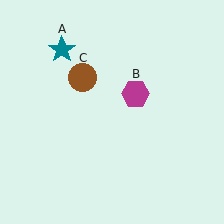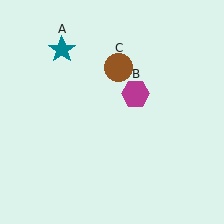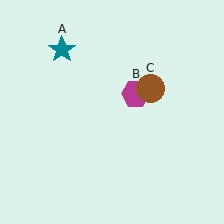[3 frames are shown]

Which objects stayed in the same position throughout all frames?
Teal star (object A) and magenta hexagon (object B) remained stationary.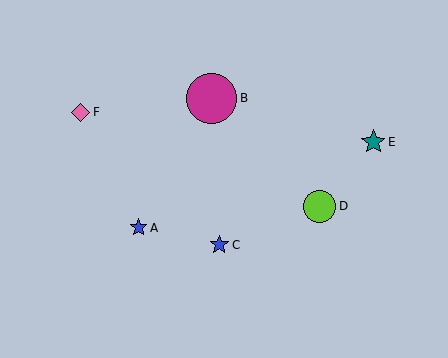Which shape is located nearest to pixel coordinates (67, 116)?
The pink diamond (labeled F) at (81, 112) is nearest to that location.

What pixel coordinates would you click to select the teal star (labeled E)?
Click at (373, 142) to select the teal star E.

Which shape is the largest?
The magenta circle (labeled B) is the largest.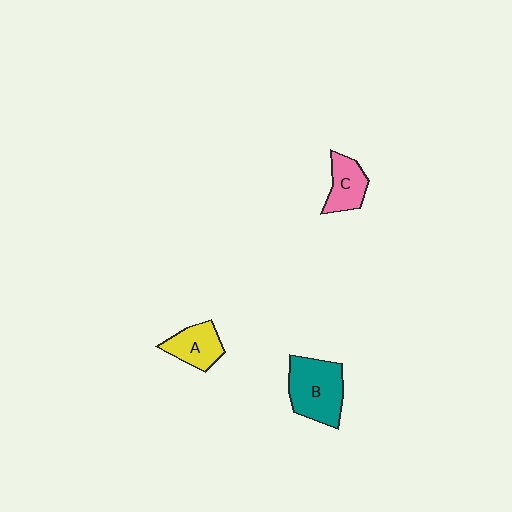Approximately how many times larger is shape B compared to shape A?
Approximately 1.6 times.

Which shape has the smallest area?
Shape C (pink).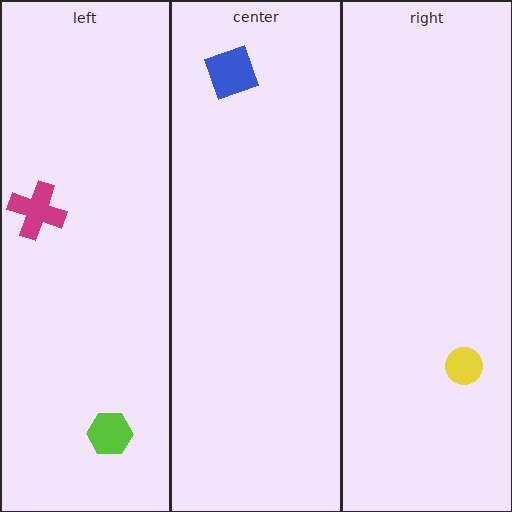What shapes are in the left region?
The magenta cross, the lime hexagon.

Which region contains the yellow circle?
The right region.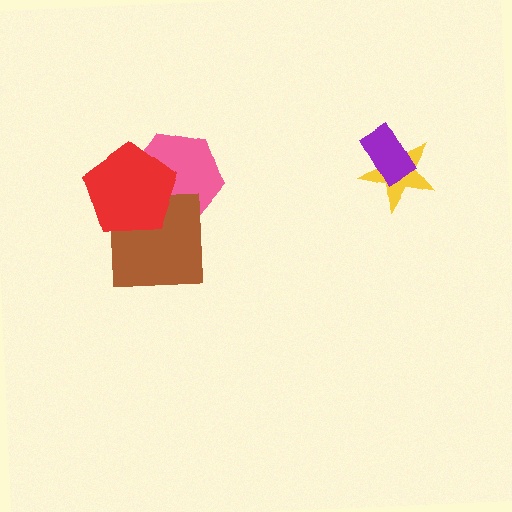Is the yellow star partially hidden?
Yes, it is partially covered by another shape.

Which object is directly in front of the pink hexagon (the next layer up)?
The brown square is directly in front of the pink hexagon.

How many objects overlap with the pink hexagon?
2 objects overlap with the pink hexagon.